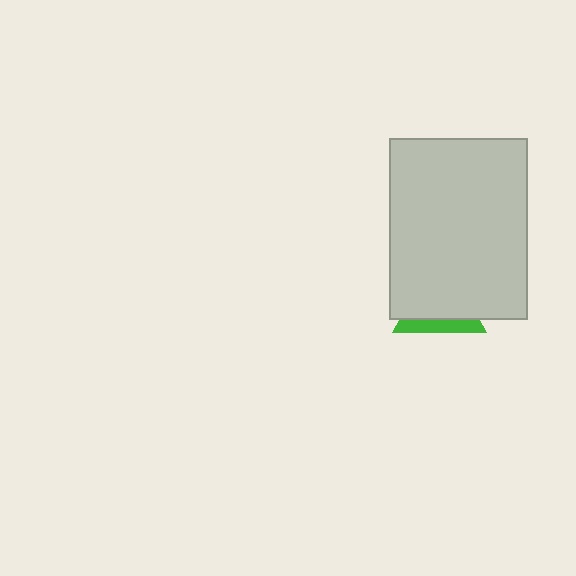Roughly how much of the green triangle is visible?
A small part of it is visible (roughly 31%).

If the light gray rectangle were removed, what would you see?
You would see the complete green triangle.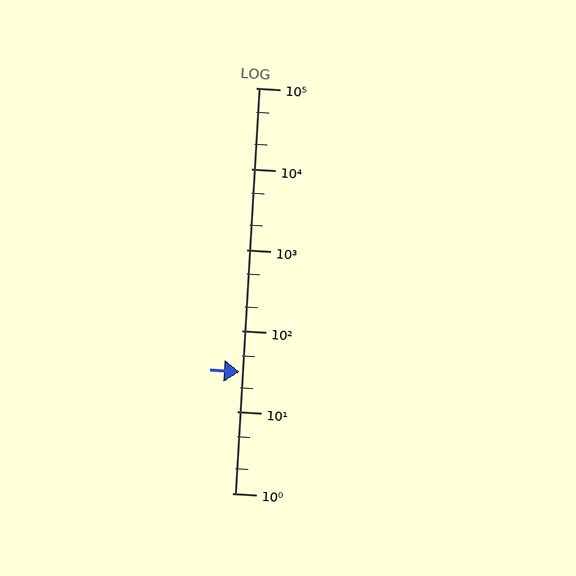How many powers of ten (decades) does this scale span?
The scale spans 5 decades, from 1 to 100000.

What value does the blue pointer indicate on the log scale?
The pointer indicates approximately 31.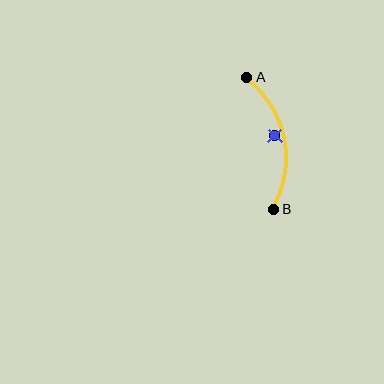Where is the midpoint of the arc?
The arc midpoint is the point on the curve farthest from the straight line joining A and B. It sits to the right of that line.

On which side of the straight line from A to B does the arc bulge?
The arc bulges to the right of the straight line connecting A and B.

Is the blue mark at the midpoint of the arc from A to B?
No — the blue mark does not lie on the arc at all. It sits slightly inside the curve.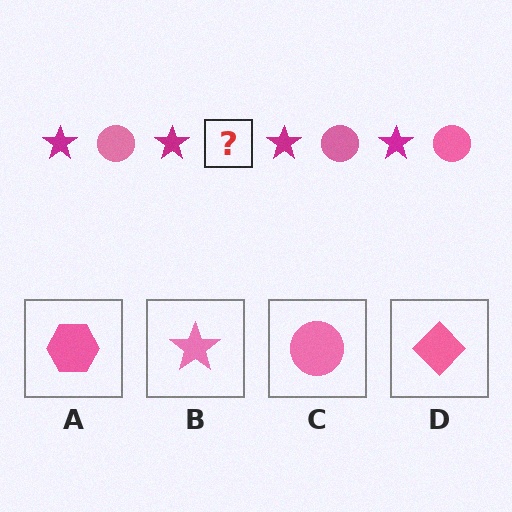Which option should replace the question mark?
Option C.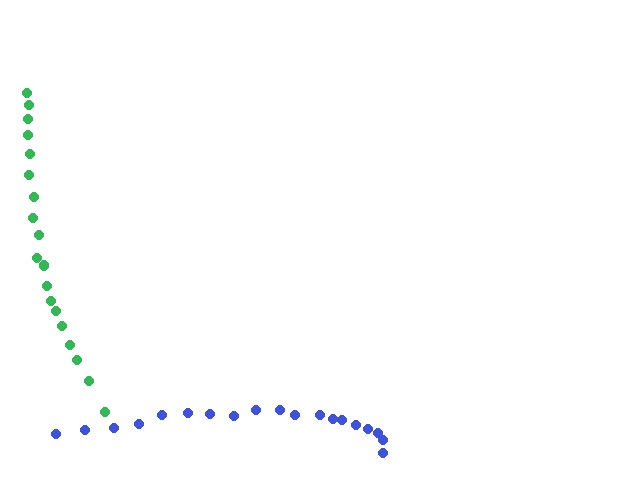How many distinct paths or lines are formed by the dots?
There are 2 distinct paths.